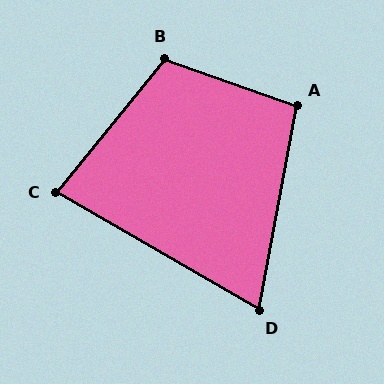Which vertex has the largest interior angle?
B, at approximately 110 degrees.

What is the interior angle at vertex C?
Approximately 81 degrees (acute).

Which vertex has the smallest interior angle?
D, at approximately 70 degrees.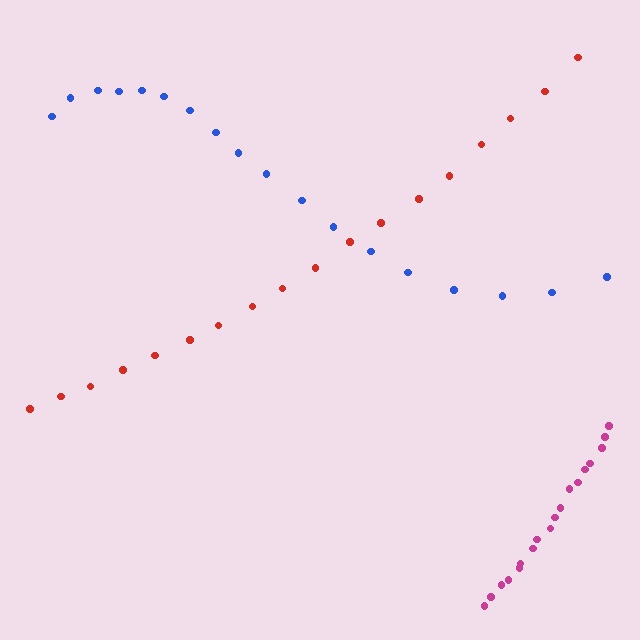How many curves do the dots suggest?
There are 3 distinct paths.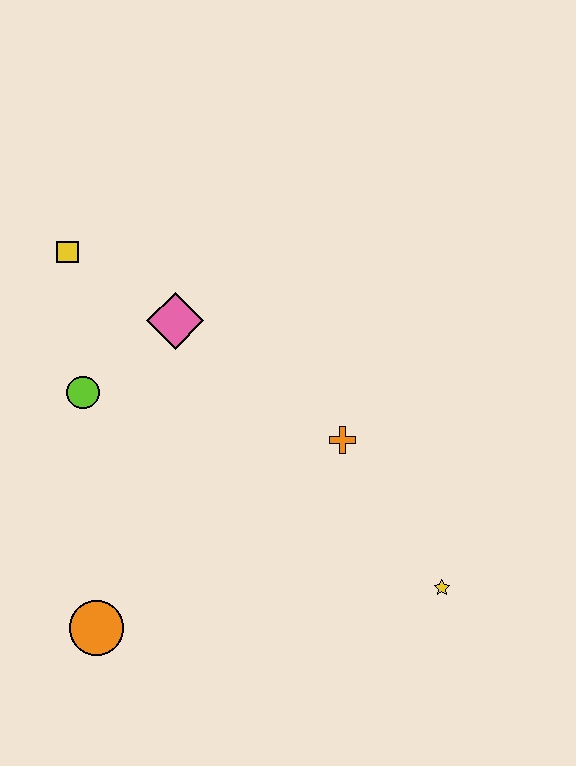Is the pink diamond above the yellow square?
No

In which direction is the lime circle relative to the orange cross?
The lime circle is to the left of the orange cross.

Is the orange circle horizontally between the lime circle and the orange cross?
Yes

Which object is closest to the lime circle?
The pink diamond is closest to the lime circle.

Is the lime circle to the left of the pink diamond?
Yes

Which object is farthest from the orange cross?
The yellow square is farthest from the orange cross.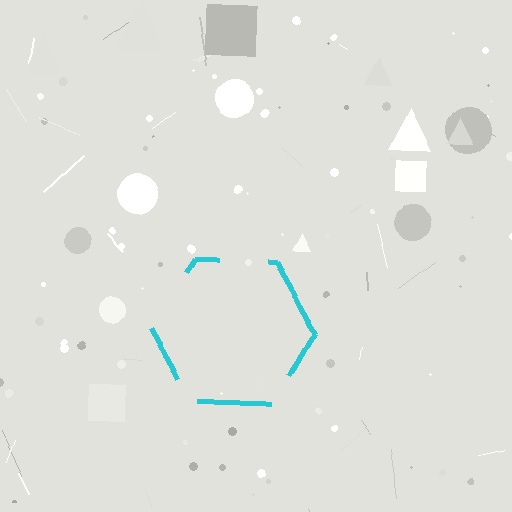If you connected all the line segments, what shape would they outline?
They would outline a hexagon.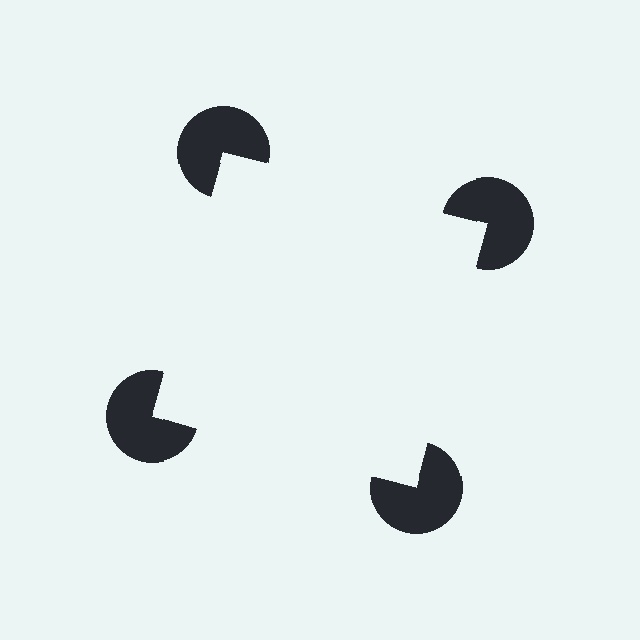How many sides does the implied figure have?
4 sides.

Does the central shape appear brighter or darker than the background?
It typically appears slightly brighter than the background, even though no actual brightness change is drawn.